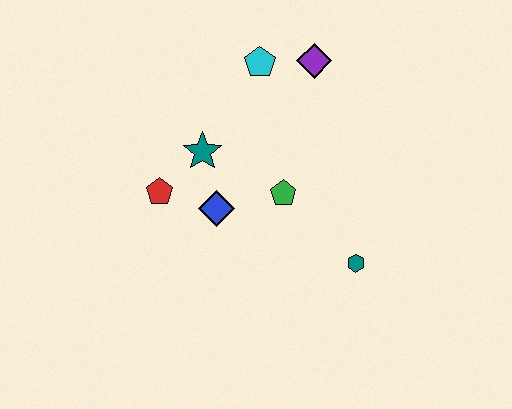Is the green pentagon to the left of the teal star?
No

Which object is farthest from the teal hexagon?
The cyan pentagon is farthest from the teal hexagon.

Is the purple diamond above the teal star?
Yes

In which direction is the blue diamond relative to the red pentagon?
The blue diamond is to the right of the red pentagon.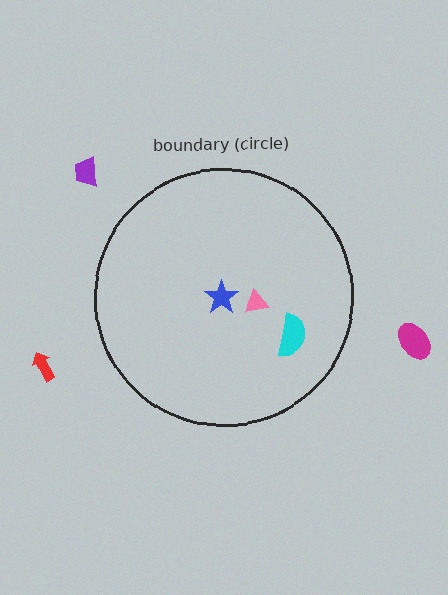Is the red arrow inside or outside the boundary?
Outside.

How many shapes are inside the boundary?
3 inside, 3 outside.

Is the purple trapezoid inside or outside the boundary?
Outside.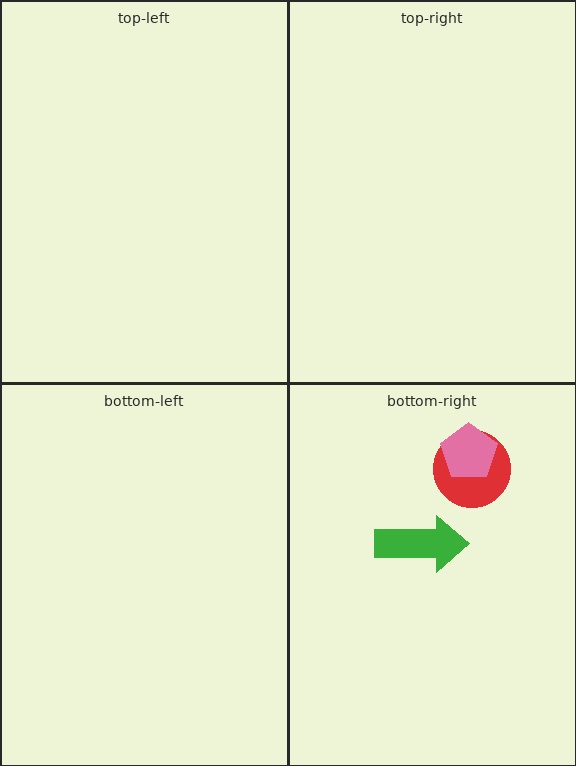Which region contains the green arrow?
The bottom-right region.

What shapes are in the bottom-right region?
The green arrow, the red circle, the pink pentagon.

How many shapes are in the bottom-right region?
3.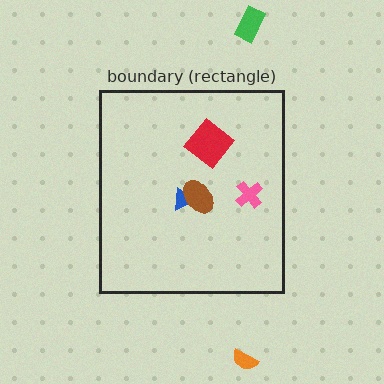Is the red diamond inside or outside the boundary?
Inside.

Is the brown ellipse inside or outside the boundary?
Inside.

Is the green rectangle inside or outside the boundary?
Outside.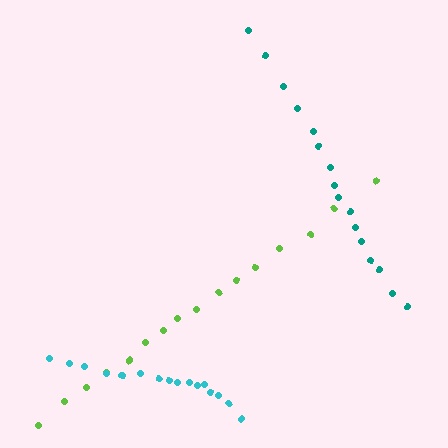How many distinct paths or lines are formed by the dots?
There are 3 distinct paths.